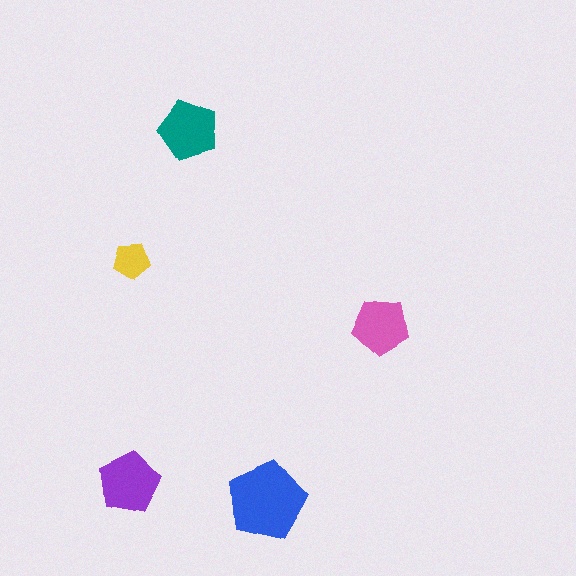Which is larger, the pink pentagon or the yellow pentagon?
The pink one.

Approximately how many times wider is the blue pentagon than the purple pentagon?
About 1.5 times wider.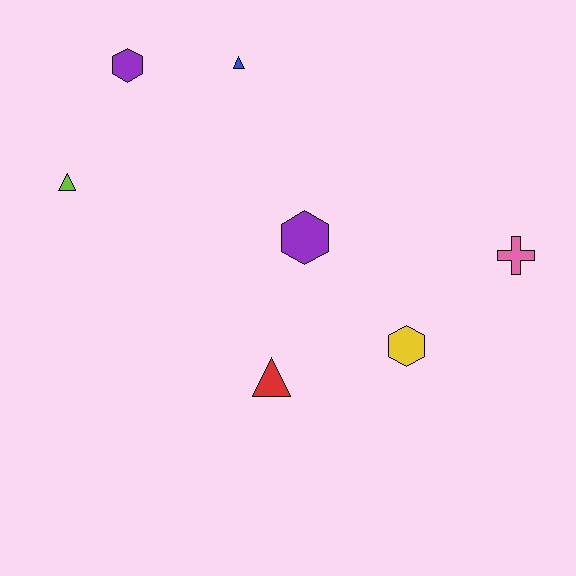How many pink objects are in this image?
There is 1 pink object.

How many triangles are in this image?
There are 3 triangles.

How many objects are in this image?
There are 7 objects.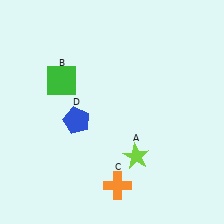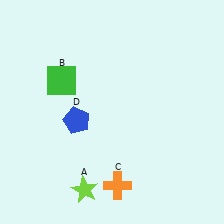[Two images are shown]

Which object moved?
The lime star (A) moved left.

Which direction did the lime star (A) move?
The lime star (A) moved left.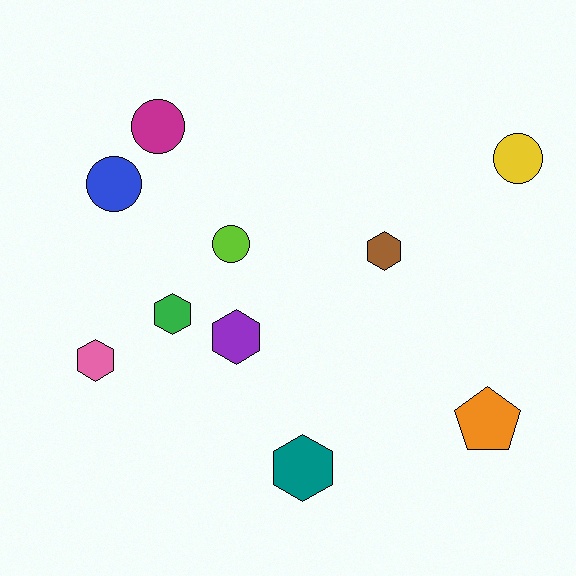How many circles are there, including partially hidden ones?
There are 4 circles.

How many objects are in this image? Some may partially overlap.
There are 10 objects.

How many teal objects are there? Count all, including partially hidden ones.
There is 1 teal object.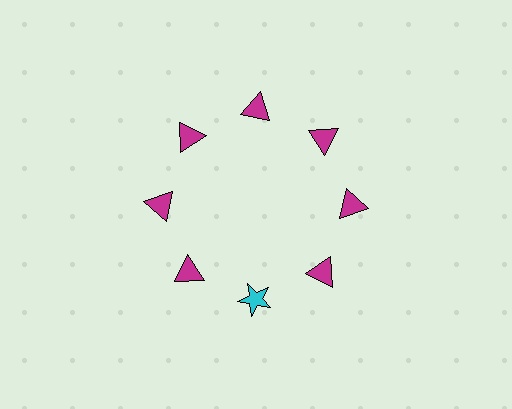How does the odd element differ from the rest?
It differs in both color (cyan instead of magenta) and shape (star instead of triangle).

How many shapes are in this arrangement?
There are 8 shapes arranged in a ring pattern.